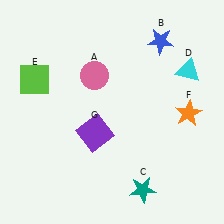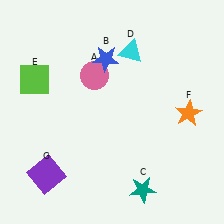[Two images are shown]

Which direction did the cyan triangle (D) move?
The cyan triangle (D) moved left.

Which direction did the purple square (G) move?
The purple square (G) moved left.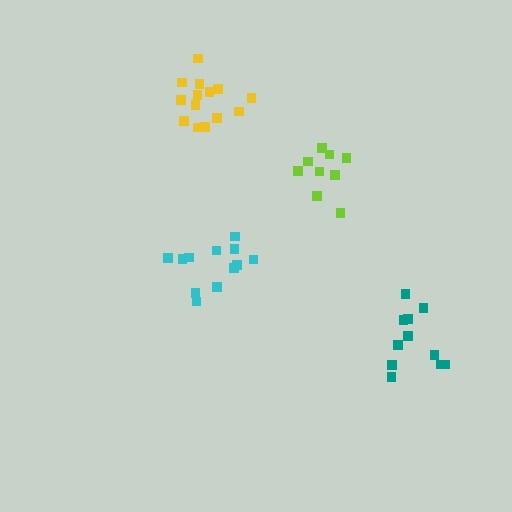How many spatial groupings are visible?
There are 4 spatial groupings.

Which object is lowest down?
The teal cluster is bottommost.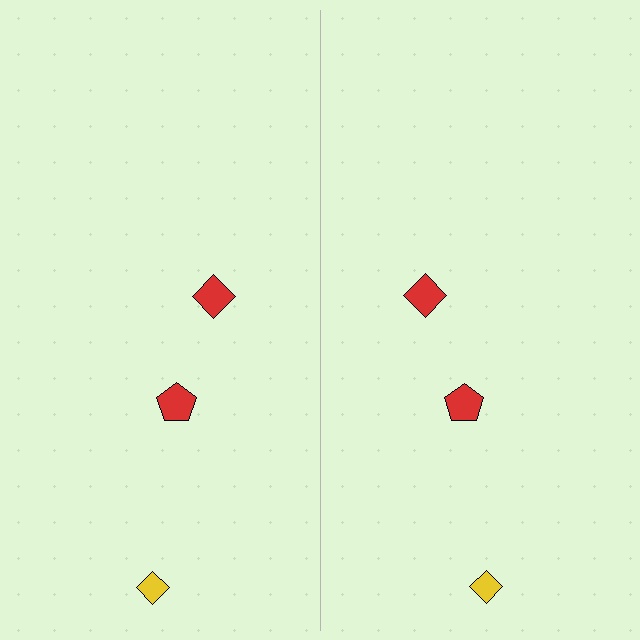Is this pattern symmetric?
Yes, this pattern has bilateral (reflection) symmetry.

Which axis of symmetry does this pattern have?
The pattern has a vertical axis of symmetry running through the center of the image.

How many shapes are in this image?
There are 6 shapes in this image.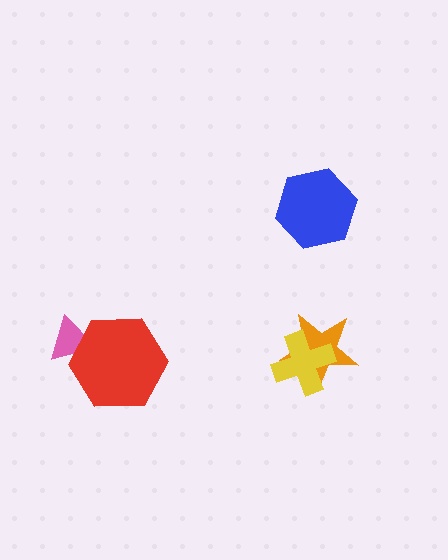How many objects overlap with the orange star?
1 object overlaps with the orange star.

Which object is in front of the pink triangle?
The red hexagon is in front of the pink triangle.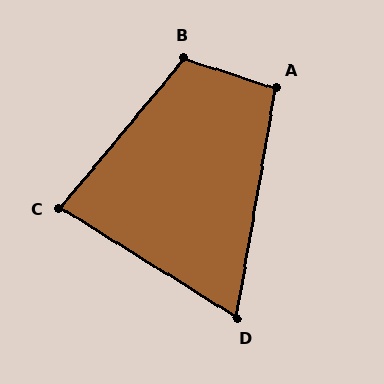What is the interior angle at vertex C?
Approximately 82 degrees (acute).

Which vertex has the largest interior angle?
B, at approximately 112 degrees.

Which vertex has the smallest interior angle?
D, at approximately 68 degrees.